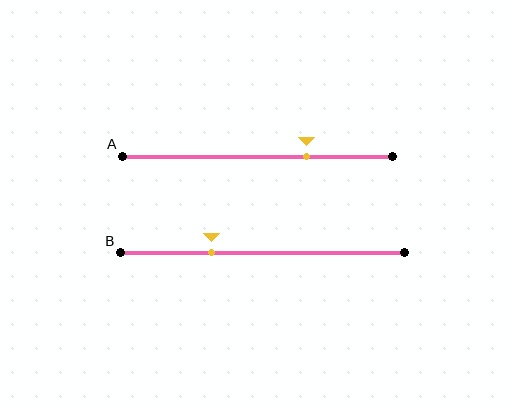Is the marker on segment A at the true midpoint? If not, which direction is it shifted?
No, the marker on segment A is shifted to the right by about 18% of the segment length.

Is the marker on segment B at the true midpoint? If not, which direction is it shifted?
No, the marker on segment B is shifted to the left by about 18% of the segment length.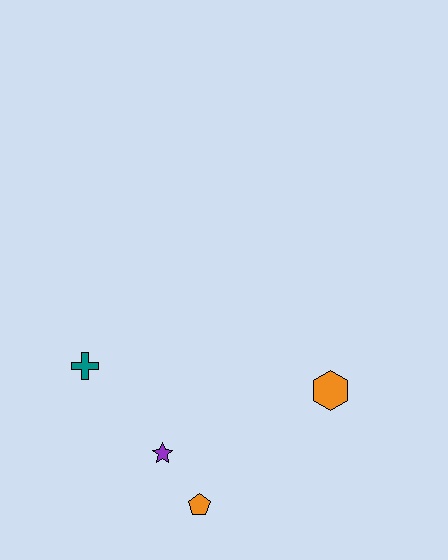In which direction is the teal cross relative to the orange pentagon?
The teal cross is above the orange pentagon.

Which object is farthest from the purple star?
The orange hexagon is farthest from the purple star.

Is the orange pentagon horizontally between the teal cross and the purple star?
No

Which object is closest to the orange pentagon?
The purple star is closest to the orange pentagon.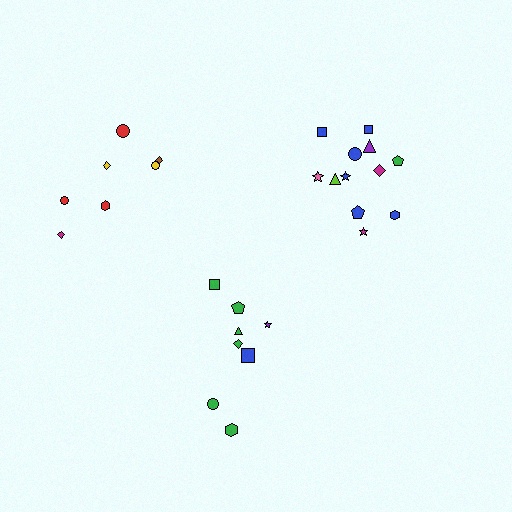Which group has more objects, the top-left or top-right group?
The top-right group.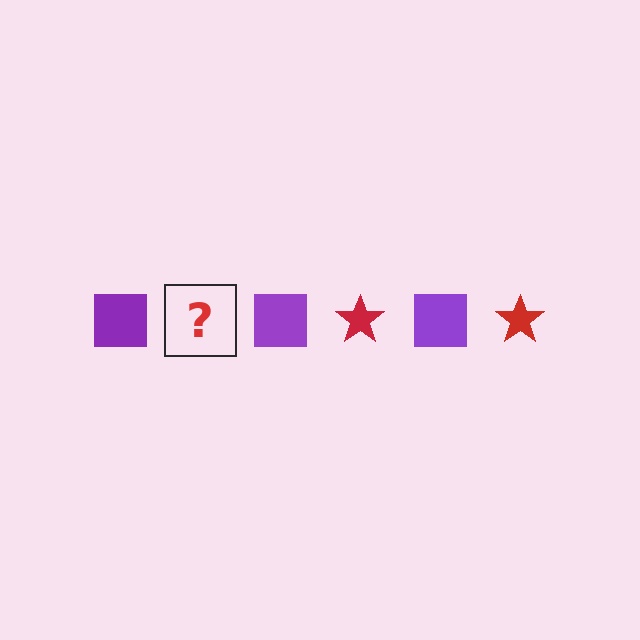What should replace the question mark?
The question mark should be replaced with a red star.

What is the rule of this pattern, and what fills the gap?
The rule is that the pattern alternates between purple square and red star. The gap should be filled with a red star.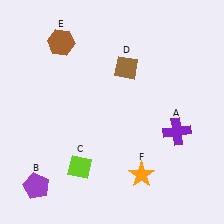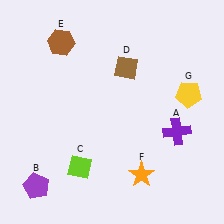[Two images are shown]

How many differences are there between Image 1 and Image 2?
There is 1 difference between the two images.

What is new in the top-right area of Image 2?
A yellow pentagon (G) was added in the top-right area of Image 2.